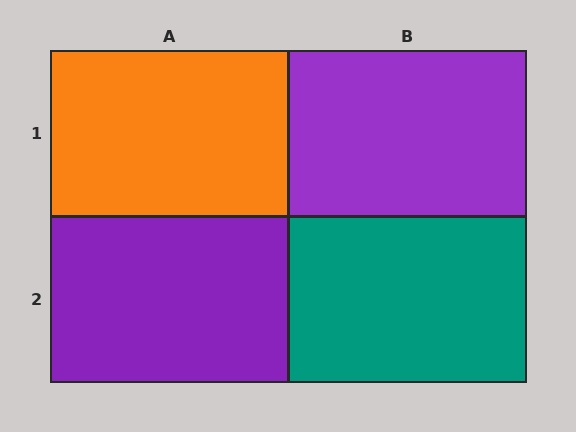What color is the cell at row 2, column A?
Purple.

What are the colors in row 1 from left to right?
Orange, purple.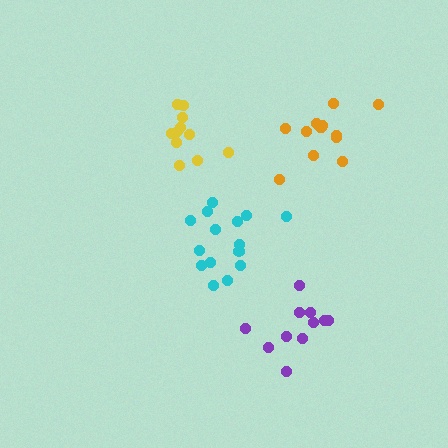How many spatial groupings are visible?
There are 4 spatial groupings.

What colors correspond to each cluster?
The clusters are colored: purple, yellow, cyan, orange.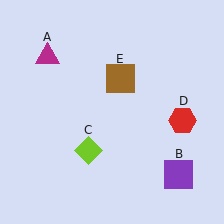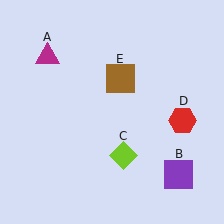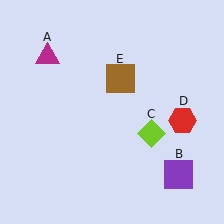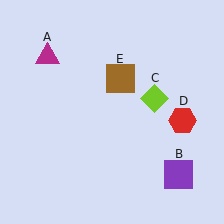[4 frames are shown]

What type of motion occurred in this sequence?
The lime diamond (object C) rotated counterclockwise around the center of the scene.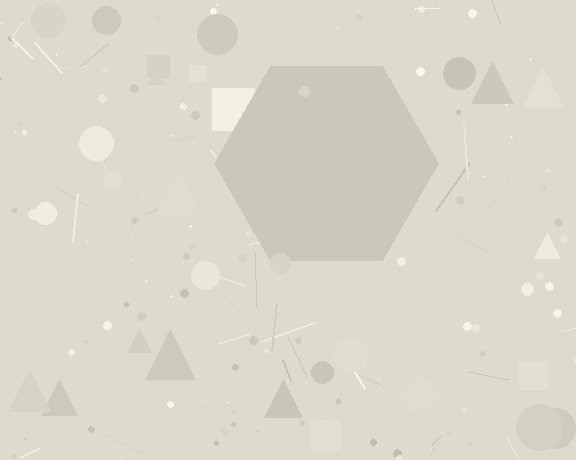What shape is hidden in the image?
A hexagon is hidden in the image.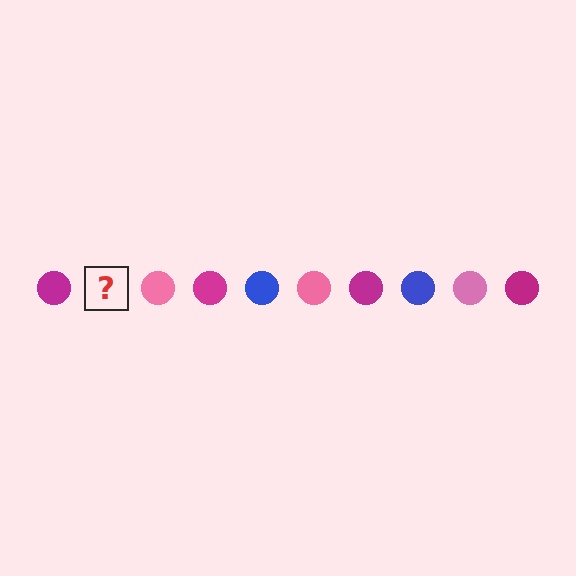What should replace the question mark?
The question mark should be replaced with a blue circle.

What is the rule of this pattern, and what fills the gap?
The rule is that the pattern cycles through magenta, blue, pink circles. The gap should be filled with a blue circle.